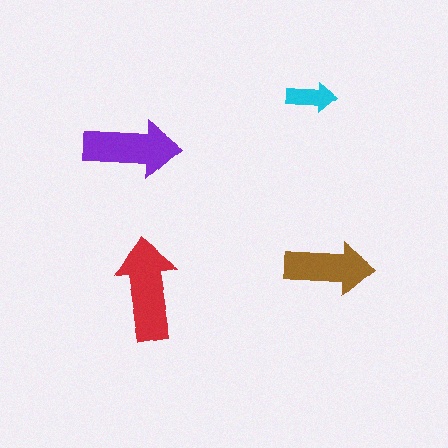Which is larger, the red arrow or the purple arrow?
The red one.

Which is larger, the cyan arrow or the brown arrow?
The brown one.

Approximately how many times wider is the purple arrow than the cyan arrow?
About 2 times wider.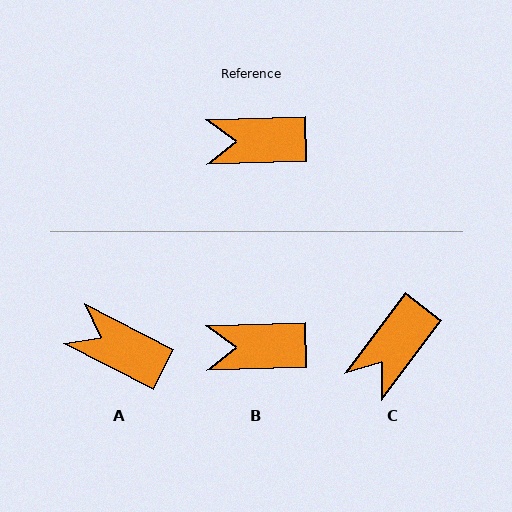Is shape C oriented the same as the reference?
No, it is off by about 51 degrees.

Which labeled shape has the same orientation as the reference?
B.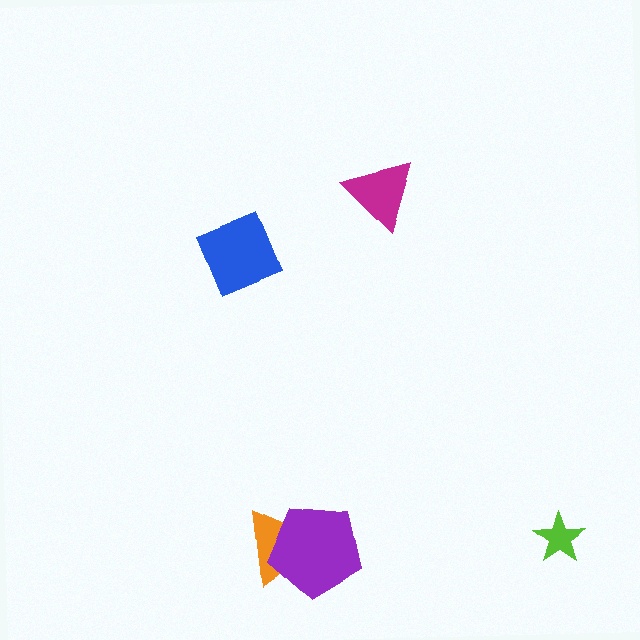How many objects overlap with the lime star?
0 objects overlap with the lime star.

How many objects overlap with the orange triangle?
1 object overlaps with the orange triangle.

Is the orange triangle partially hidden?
Yes, it is partially covered by another shape.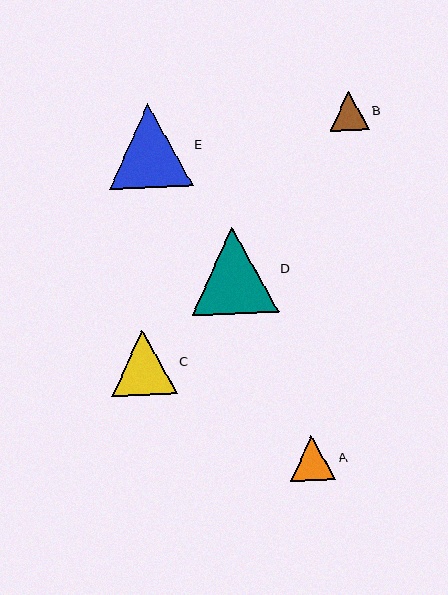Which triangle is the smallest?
Triangle B is the smallest with a size of approximately 39 pixels.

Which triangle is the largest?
Triangle D is the largest with a size of approximately 87 pixels.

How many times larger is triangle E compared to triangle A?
Triangle E is approximately 1.9 times the size of triangle A.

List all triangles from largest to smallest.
From largest to smallest: D, E, C, A, B.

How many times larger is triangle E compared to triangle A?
Triangle E is approximately 1.9 times the size of triangle A.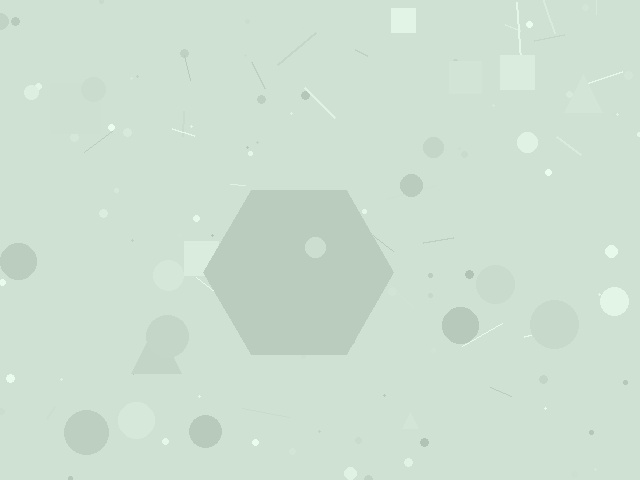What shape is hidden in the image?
A hexagon is hidden in the image.